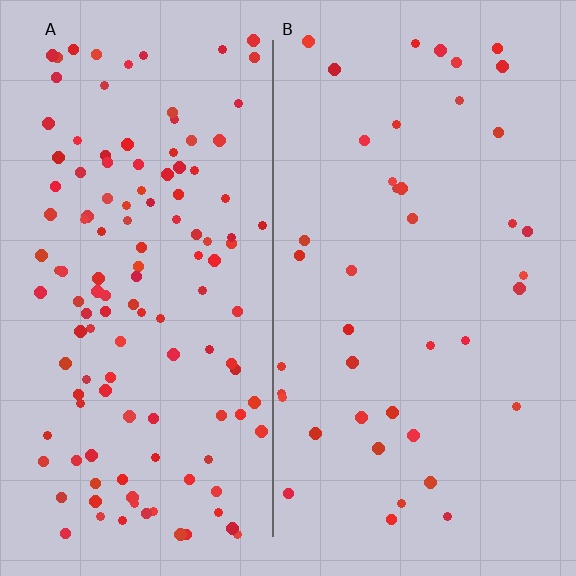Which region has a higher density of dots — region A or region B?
A (the left).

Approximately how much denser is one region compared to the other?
Approximately 3.1× — region A over region B.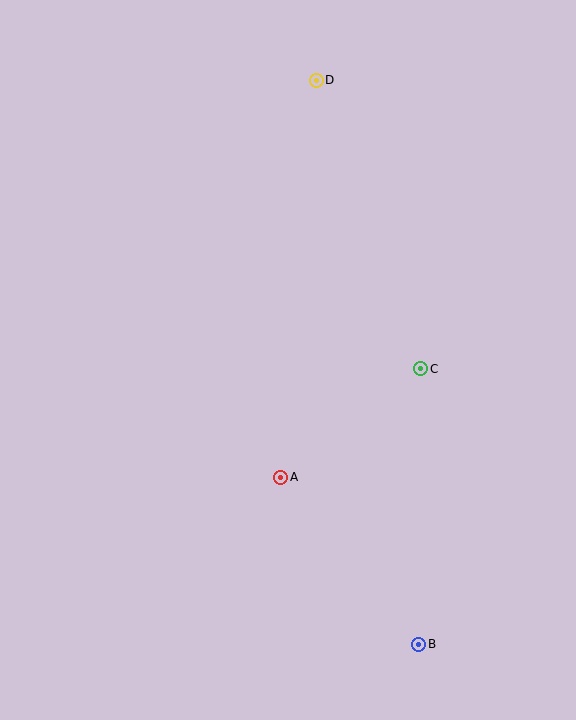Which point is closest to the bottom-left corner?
Point A is closest to the bottom-left corner.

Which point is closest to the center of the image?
Point A at (281, 477) is closest to the center.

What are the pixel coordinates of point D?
Point D is at (316, 81).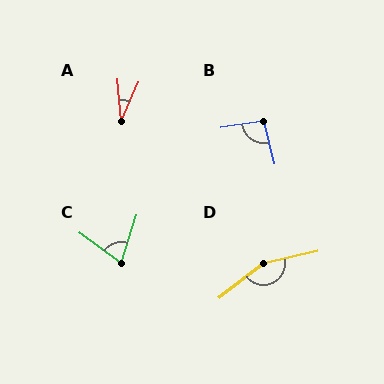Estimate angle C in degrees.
Approximately 71 degrees.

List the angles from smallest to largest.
A (29°), C (71°), B (96°), D (155°).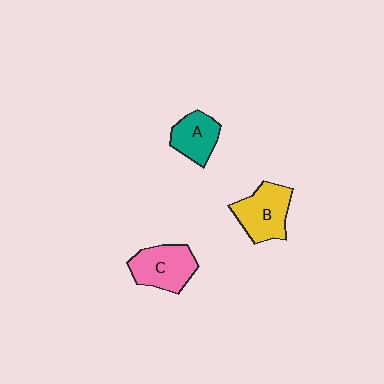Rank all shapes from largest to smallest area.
From largest to smallest: B (yellow), C (pink), A (teal).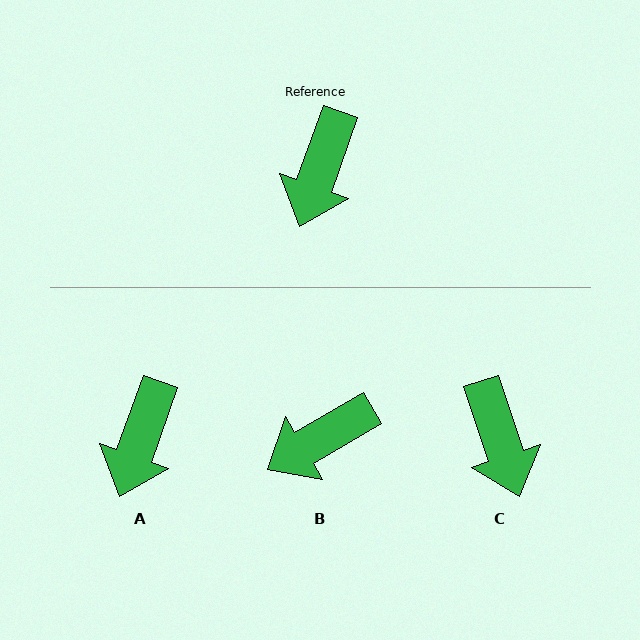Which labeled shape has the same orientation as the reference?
A.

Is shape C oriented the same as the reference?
No, it is off by about 38 degrees.